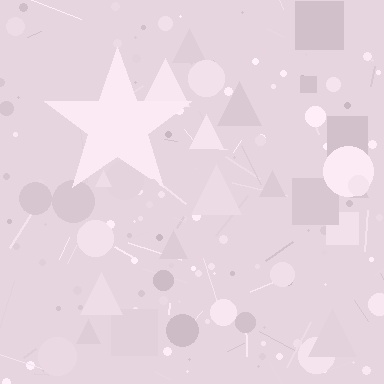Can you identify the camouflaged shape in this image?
The camouflaged shape is a star.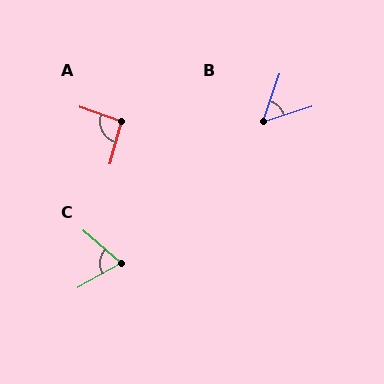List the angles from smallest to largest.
B (53°), C (71°), A (94°).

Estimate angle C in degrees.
Approximately 71 degrees.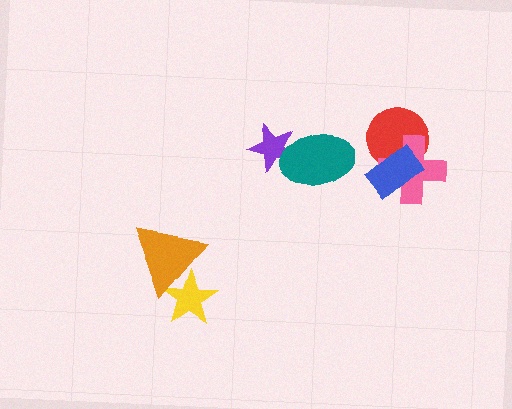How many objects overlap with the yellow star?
1 object overlaps with the yellow star.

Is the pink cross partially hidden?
Yes, it is partially covered by another shape.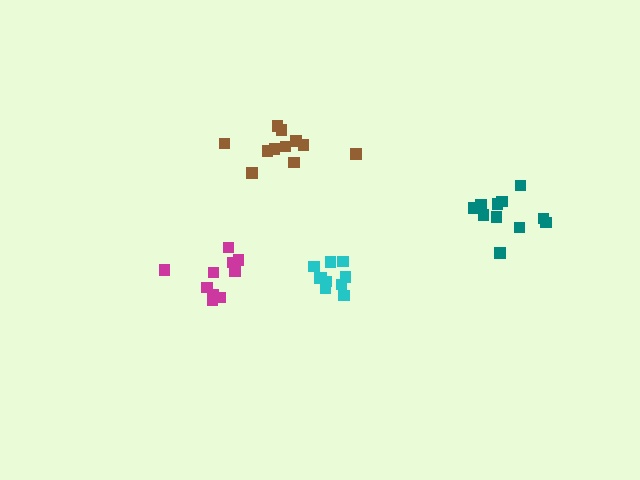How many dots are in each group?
Group 1: 10 dots, Group 2: 10 dots, Group 3: 11 dots, Group 4: 11 dots (42 total).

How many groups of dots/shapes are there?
There are 4 groups.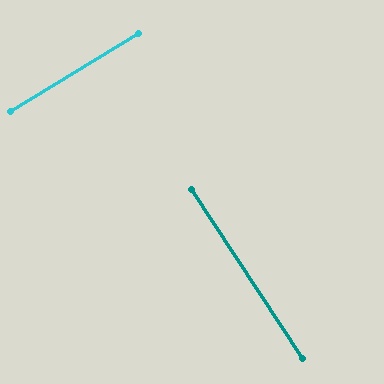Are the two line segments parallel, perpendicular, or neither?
Perpendicular — they meet at approximately 88°.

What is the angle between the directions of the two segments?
Approximately 88 degrees.